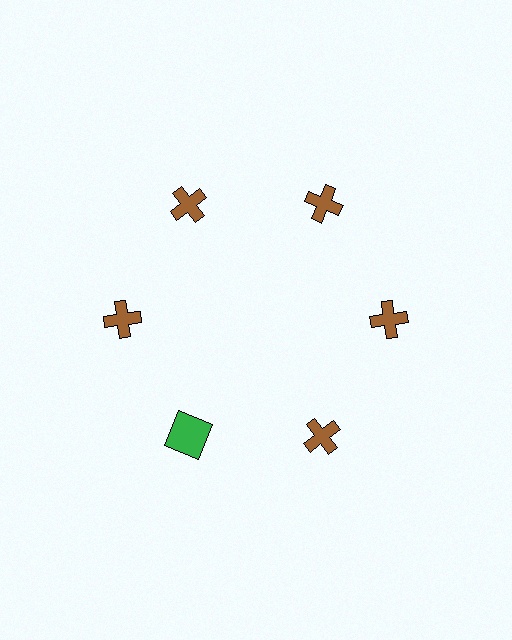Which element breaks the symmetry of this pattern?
The green square at roughly the 7 o'clock position breaks the symmetry. All other shapes are brown crosses.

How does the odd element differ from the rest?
It differs in both color (green instead of brown) and shape (square instead of cross).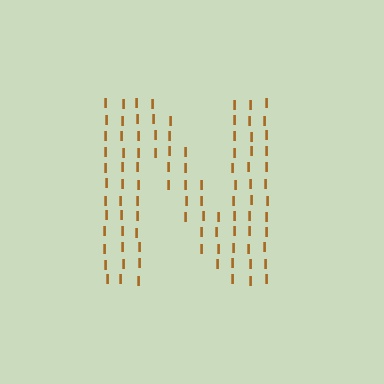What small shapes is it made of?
It is made of small letter I's.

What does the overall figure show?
The overall figure shows the letter N.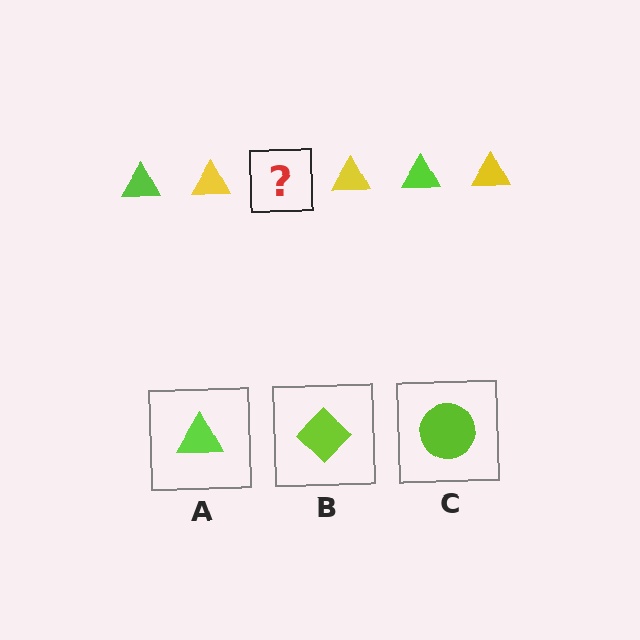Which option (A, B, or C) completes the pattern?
A.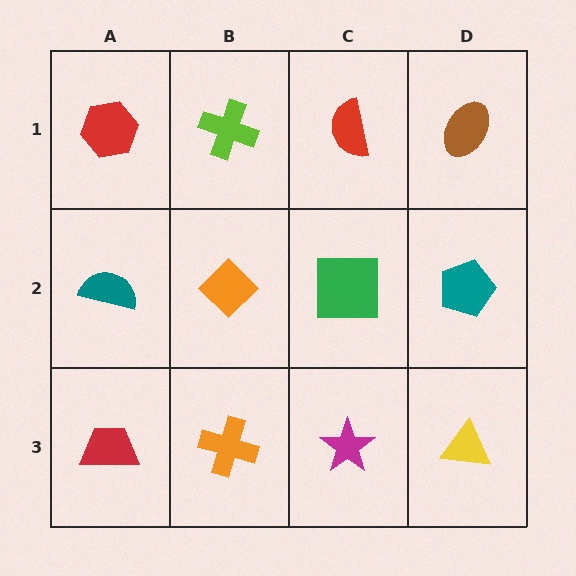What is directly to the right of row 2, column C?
A teal pentagon.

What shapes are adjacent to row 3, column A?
A teal semicircle (row 2, column A), an orange cross (row 3, column B).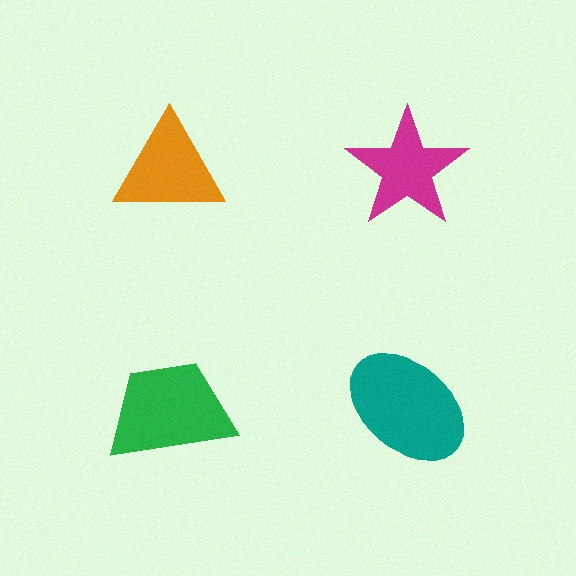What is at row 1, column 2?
A magenta star.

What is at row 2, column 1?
A green trapezoid.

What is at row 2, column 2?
A teal ellipse.